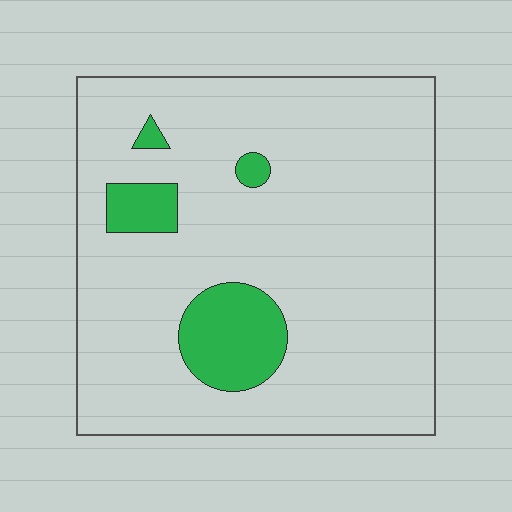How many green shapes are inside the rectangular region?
4.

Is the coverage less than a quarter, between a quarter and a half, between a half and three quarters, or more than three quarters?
Less than a quarter.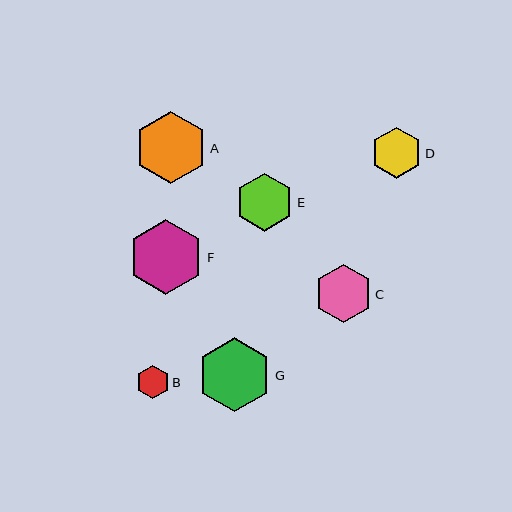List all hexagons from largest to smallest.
From largest to smallest: F, G, A, C, E, D, B.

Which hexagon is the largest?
Hexagon F is the largest with a size of approximately 75 pixels.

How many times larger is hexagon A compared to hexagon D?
Hexagon A is approximately 1.4 times the size of hexagon D.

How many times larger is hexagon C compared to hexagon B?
Hexagon C is approximately 1.8 times the size of hexagon B.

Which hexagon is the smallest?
Hexagon B is the smallest with a size of approximately 33 pixels.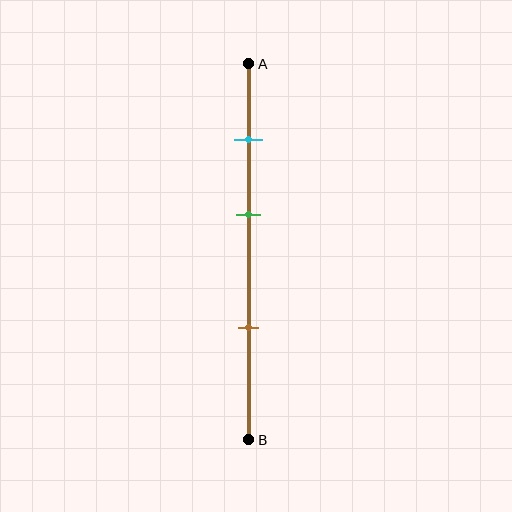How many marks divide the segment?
There are 3 marks dividing the segment.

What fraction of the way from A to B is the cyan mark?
The cyan mark is approximately 20% (0.2) of the way from A to B.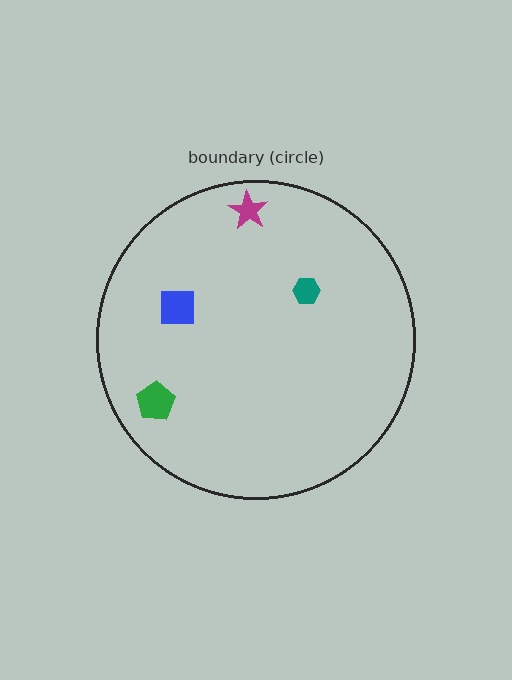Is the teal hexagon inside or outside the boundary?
Inside.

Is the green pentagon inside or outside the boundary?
Inside.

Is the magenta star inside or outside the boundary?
Inside.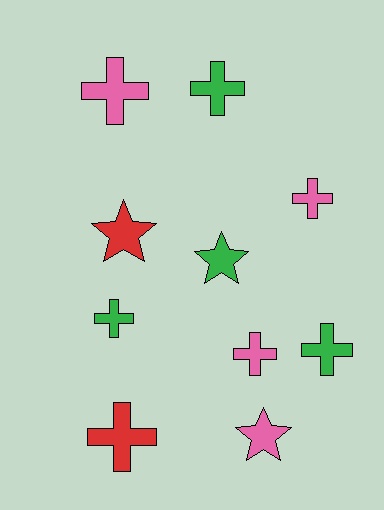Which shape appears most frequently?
Cross, with 7 objects.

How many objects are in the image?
There are 10 objects.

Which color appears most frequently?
Green, with 4 objects.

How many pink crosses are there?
There are 3 pink crosses.